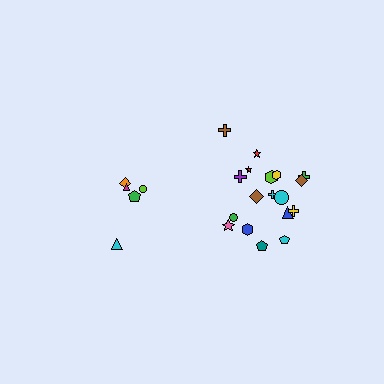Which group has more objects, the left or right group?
The right group.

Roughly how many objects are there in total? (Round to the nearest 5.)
Roughly 25 objects in total.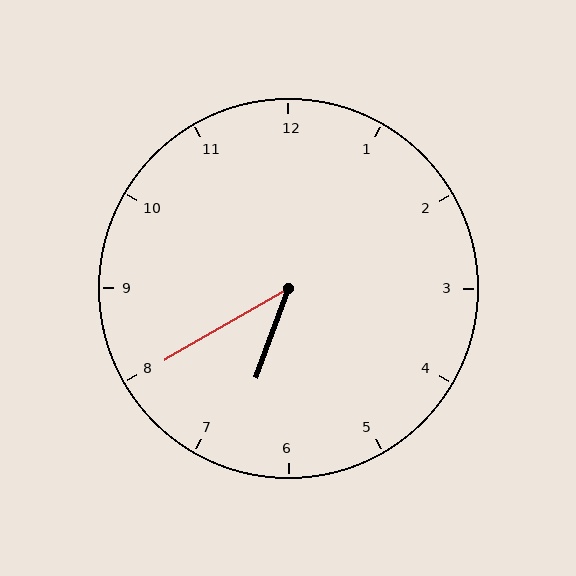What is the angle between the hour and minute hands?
Approximately 40 degrees.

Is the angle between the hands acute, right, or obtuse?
It is acute.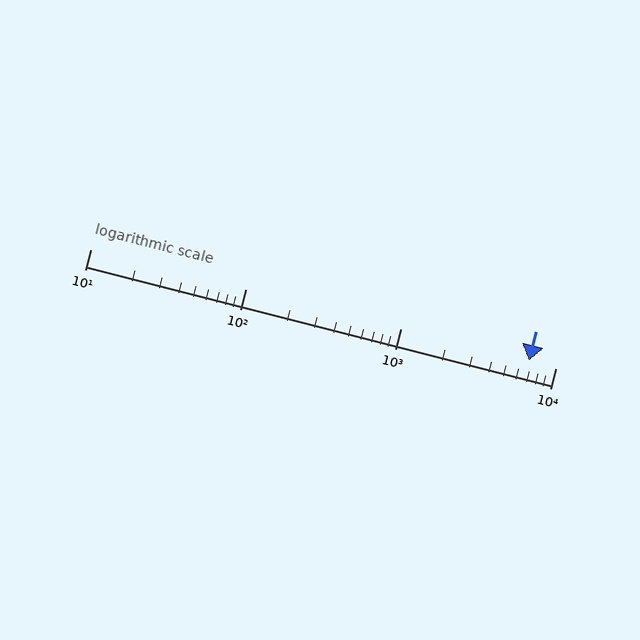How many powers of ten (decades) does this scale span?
The scale spans 3 decades, from 10 to 10000.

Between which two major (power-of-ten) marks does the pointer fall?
The pointer is between 1000 and 10000.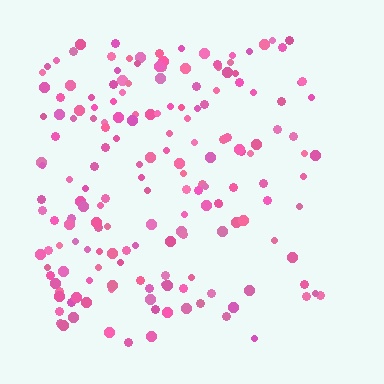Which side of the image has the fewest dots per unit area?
The right.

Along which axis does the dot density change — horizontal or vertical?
Horizontal.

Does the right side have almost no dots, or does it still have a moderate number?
Still a moderate number, just noticeably fewer than the left.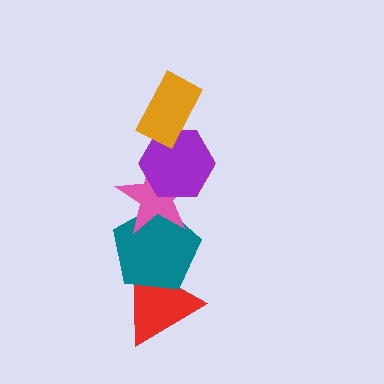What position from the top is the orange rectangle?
The orange rectangle is 1st from the top.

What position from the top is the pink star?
The pink star is 3rd from the top.